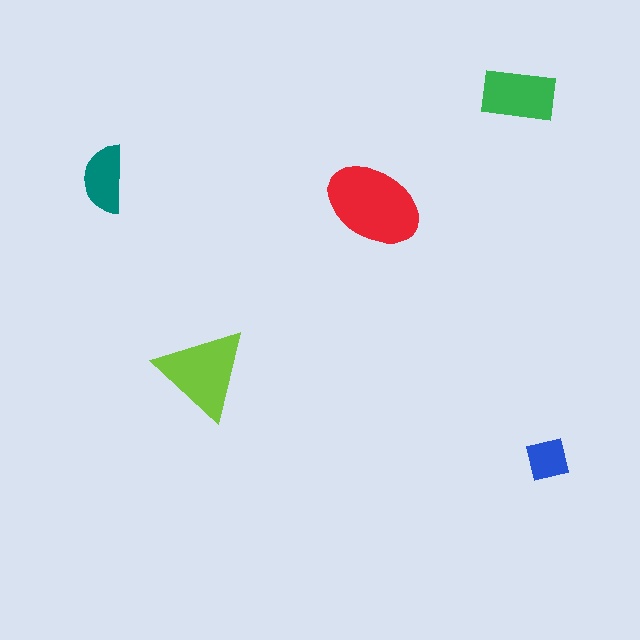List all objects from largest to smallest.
The red ellipse, the lime triangle, the green rectangle, the teal semicircle, the blue square.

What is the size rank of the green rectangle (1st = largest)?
3rd.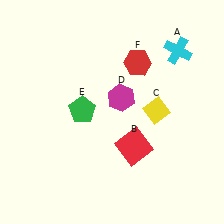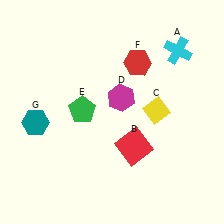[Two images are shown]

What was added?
A teal hexagon (G) was added in Image 2.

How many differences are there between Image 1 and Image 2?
There is 1 difference between the two images.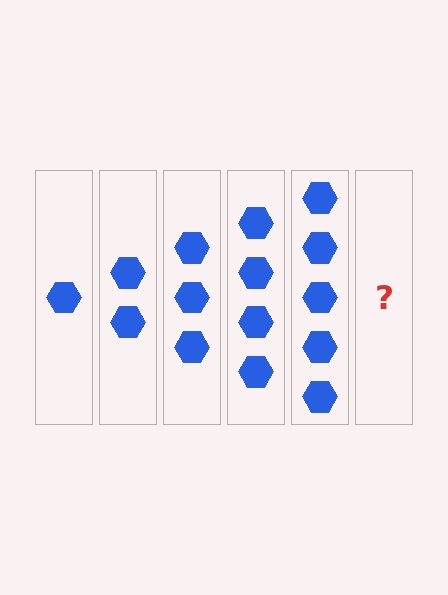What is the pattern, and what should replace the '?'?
The pattern is that each step adds one more hexagon. The '?' should be 6 hexagons.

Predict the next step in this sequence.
The next step is 6 hexagons.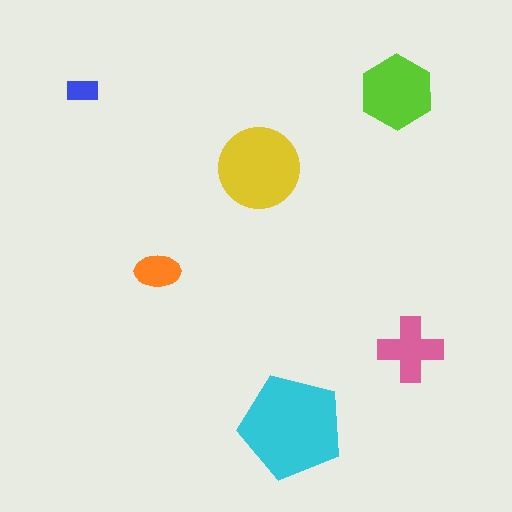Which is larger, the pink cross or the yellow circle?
The yellow circle.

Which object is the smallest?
The blue rectangle.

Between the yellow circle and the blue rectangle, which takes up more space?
The yellow circle.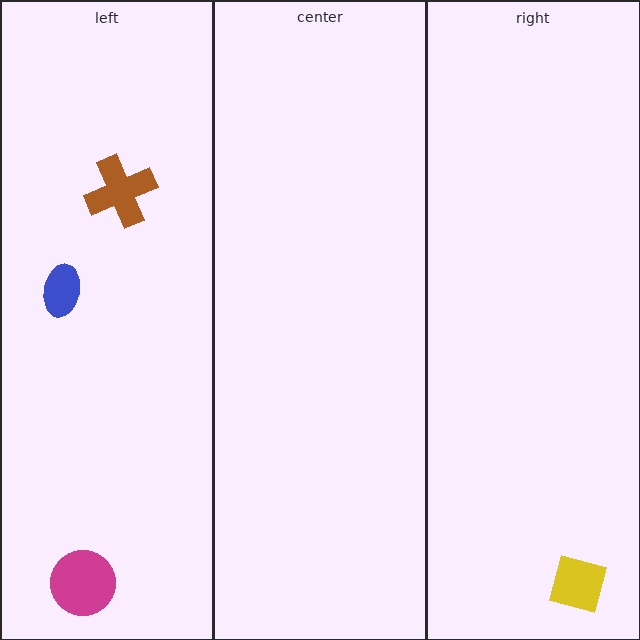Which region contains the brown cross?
The left region.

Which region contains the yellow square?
The right region.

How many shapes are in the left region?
3.